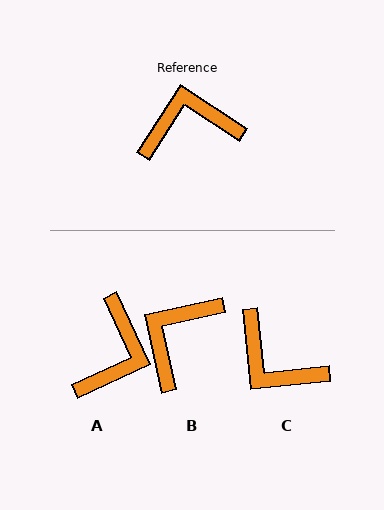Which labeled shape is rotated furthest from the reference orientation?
C, about 129 degrees away.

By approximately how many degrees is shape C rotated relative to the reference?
Approximately 129 degrees counter-clockwise.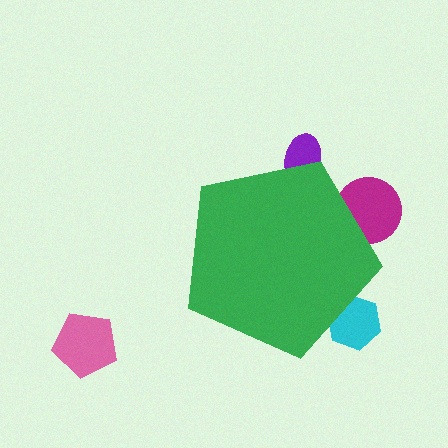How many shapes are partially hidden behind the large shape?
3 shapes are partially hidden.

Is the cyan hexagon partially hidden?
Yes, the cyan hexagon is partially hidden behind the green pentagon.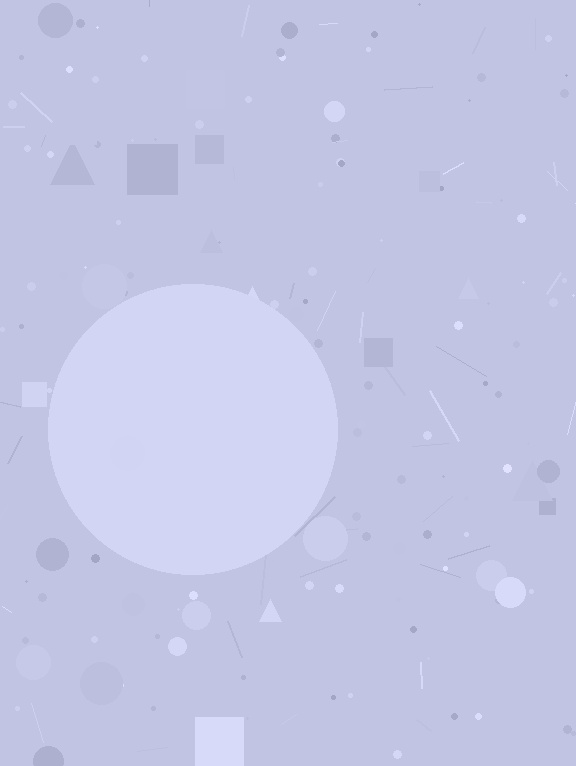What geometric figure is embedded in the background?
A circle is embedded in the background.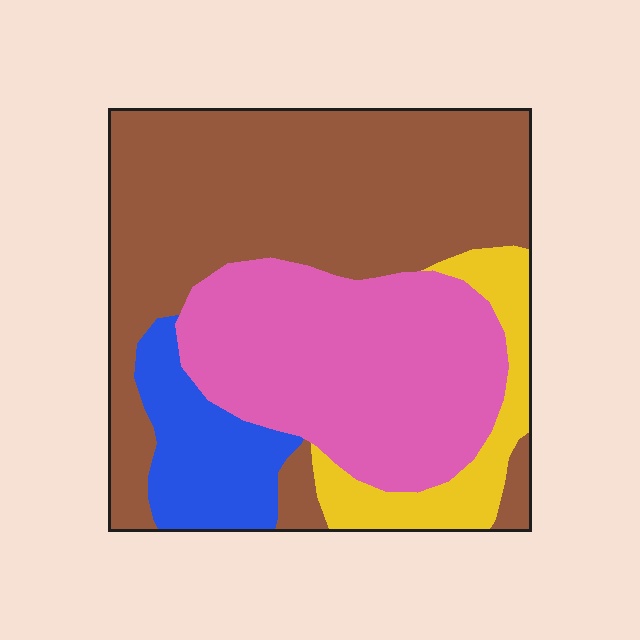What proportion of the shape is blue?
Blue takes up about one tenth (1/10) of the shape.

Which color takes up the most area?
Brown, at roughly 45%.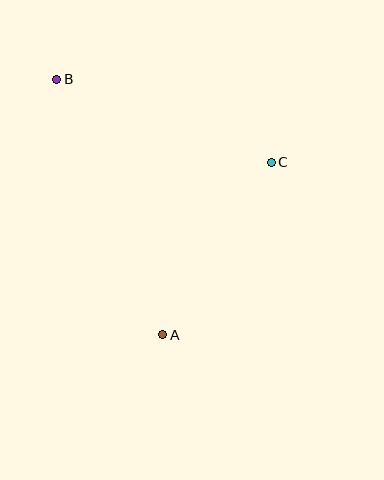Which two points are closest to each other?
Points A and C are closest to each other.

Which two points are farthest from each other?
Points A and B are farthest from each other.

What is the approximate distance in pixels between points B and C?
The distance between B and C is approximately 230 pixels.